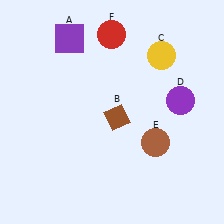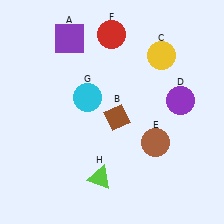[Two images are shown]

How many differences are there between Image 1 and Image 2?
There are 2 differences between the two images.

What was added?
A cyan circle (G), a lime triangle (H) were added in Image 2.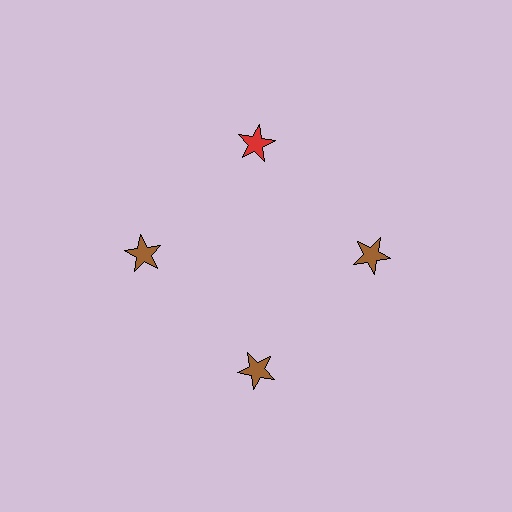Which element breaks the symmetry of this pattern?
The red star at roughly the 12 o'clock position breaks the symmetry. All other shapes are brown stars.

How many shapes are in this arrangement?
There are 4 shapes arranged in a ring pattern.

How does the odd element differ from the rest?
It has a different color: red instead of brown.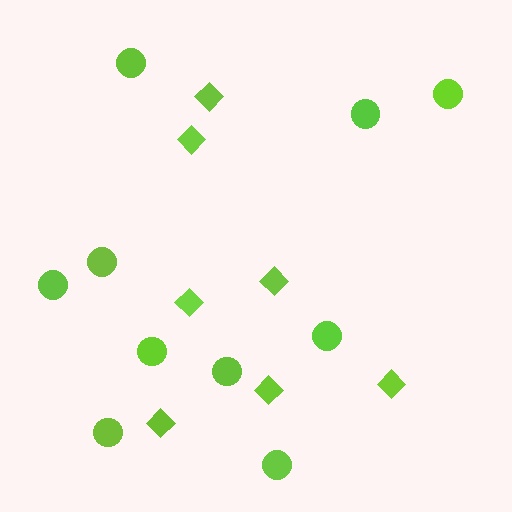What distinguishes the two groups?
There are 2 groups: one group of diamonds (7) and one group of circles (10).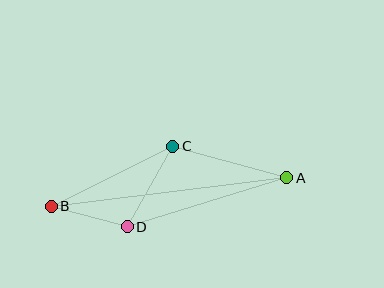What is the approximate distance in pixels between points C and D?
The distance between C and D is approximately 93 pixels.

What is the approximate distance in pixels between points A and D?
The distance between A and D is approximately 167 pixels.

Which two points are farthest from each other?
Points A and B are farthest from each other.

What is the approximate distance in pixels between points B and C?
The distance between B and C is approximately 135 pixels.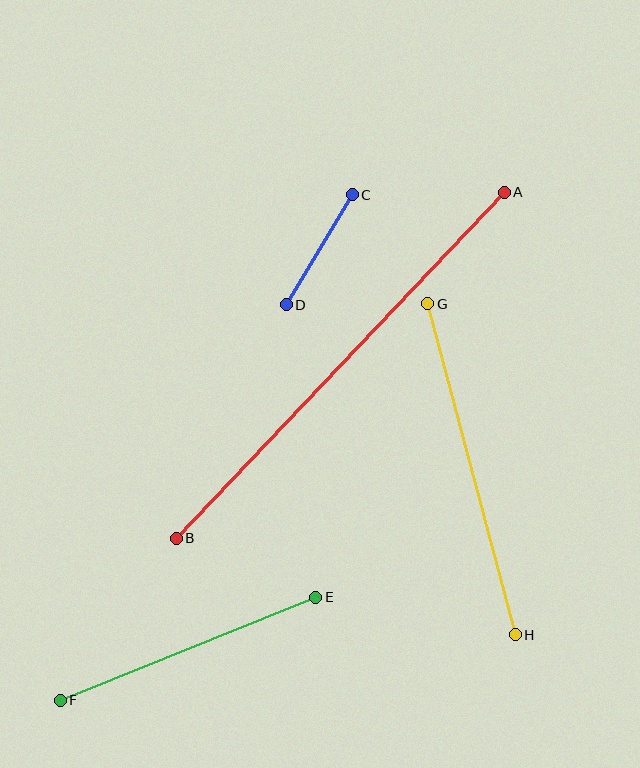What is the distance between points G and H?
The distance is approximately 342 pixels.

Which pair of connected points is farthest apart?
Points A and B are farthest apart.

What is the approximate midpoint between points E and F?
The midpoint is at approximately (188, 649) pixels.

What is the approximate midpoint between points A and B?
The midpoint is at approximately (340, 365) pixels.